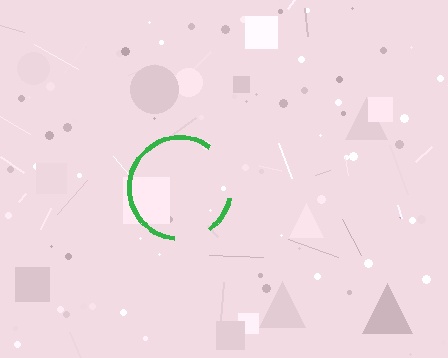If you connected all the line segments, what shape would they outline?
They would outline a circle.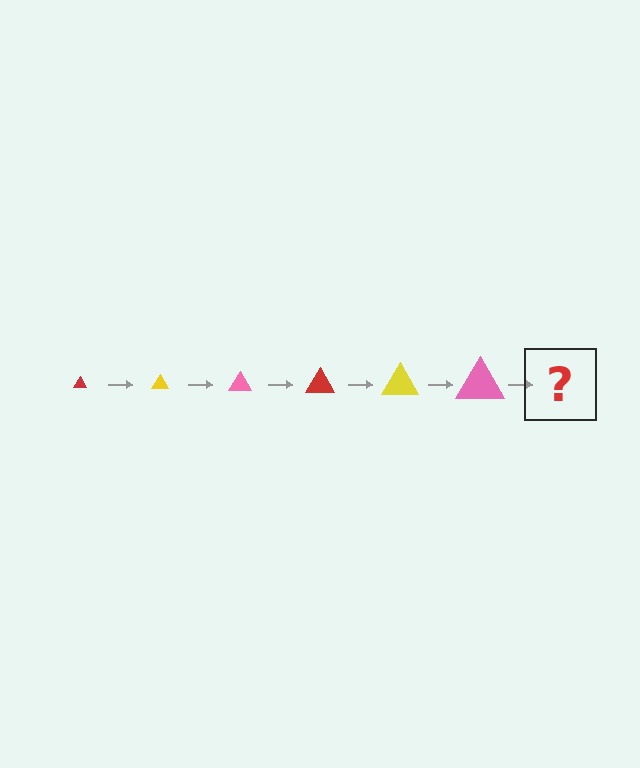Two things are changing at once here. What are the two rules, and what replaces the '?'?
The two rules are that the triangle grows larger each step and the color cycles through red, yellow, and pink. The '?' should be a red triangle, larger than the previous one.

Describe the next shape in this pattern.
It should be a red triangle, larger than the previous one.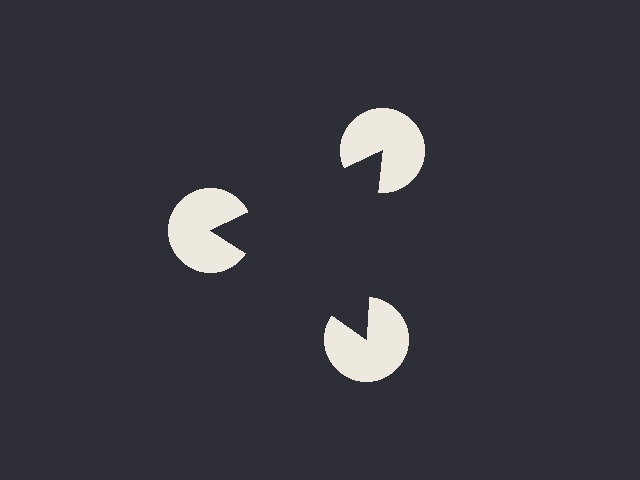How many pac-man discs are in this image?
There are 3 — one at each vertex of the illusory triangle.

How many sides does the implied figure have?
3 sides.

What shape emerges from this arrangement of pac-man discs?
An illusory triangle — its edges are inferred from the aligned wedge cuts in the pac-man discs, not physically drawn.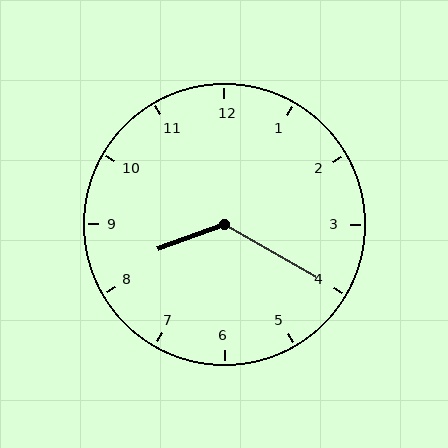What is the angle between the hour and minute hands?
Approximately 130 degrees.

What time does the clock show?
8:20.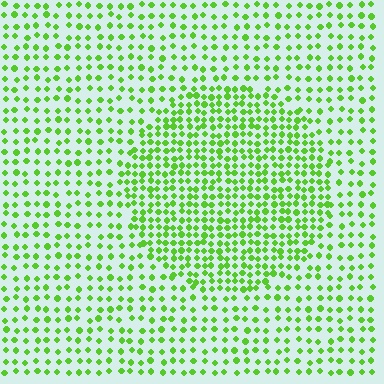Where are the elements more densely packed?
The elements are more densely packed inside the circle boundary.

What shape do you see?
I see a circle.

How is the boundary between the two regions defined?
The boundary is defined by a change in element density (approximately 1.8x ratio). All elements are the same color, size, and shape.